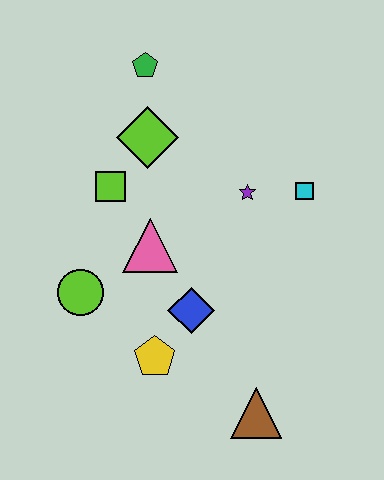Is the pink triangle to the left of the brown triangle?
Yes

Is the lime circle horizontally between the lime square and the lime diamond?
No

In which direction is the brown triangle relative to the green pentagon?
The brown triangle is below the green pentagon.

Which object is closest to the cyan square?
The purple star is closest to the cyan square.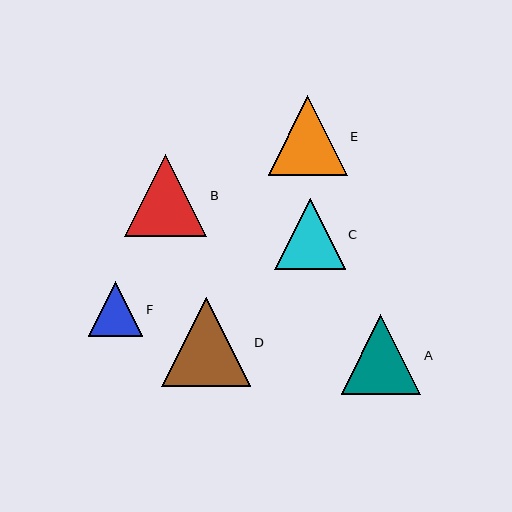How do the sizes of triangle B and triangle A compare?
Triangle B and triangle A are approximately the same size.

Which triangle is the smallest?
Triangle F is the smallest with a size of approximately 54 pixels.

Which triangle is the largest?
Triangle D is the largest with a size of approximately 90 pixels.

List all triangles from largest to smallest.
From largest to smallest: D, B, A, E, C, F.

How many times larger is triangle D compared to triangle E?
Triangle D is approximately 1.1 times the size of triangle E.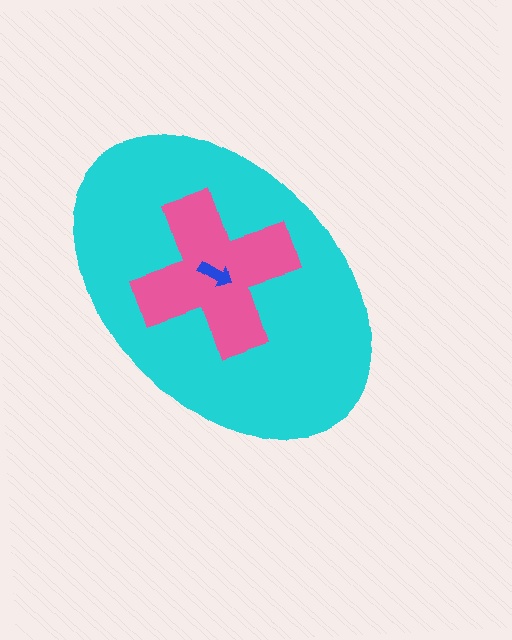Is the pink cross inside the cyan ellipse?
Yes.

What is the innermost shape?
The blue arrow.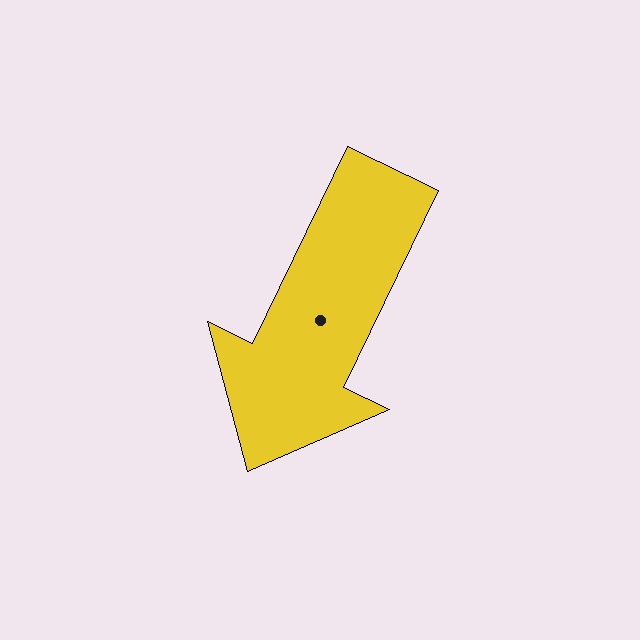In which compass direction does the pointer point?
Southwest.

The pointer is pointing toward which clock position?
Roughly 7 o'clock.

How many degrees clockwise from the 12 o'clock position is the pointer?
Approximately 206 degrees.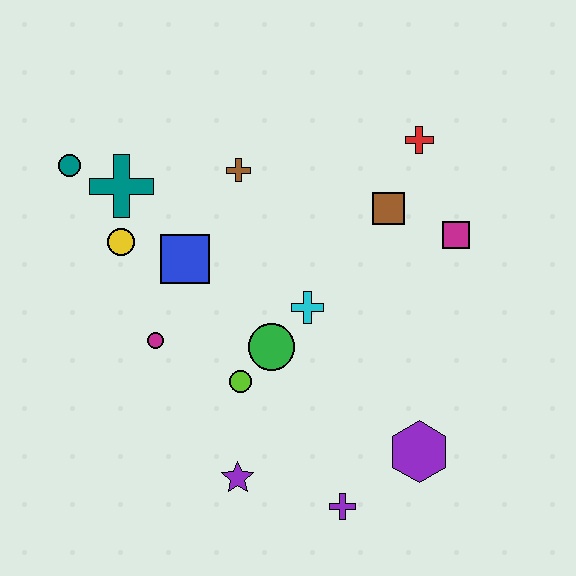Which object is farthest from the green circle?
The teal circle is farthest from the green circle.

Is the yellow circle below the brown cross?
Yes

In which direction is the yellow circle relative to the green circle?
The yellow circle is to the left of the green circle.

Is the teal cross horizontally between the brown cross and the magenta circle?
No